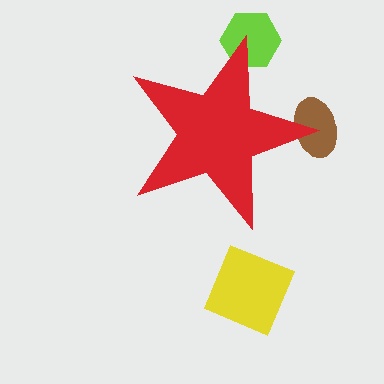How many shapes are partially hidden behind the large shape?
2 shapes are partially hidden.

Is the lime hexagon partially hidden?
Yes, the lime hexagon is partially hidden behind the red star.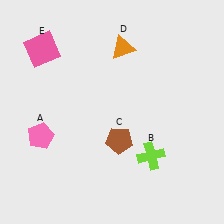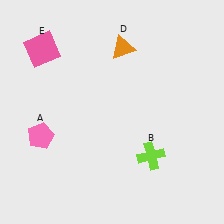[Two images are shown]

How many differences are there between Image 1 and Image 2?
There is 1 difference between the two images.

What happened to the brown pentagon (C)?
The brown pentagon (C) was removed in Image 2. It was in the bottom-right area of Image 1.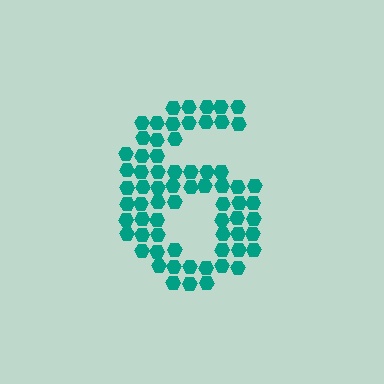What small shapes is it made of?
It is made of small hexagons.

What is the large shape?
The large shape is the digit 6.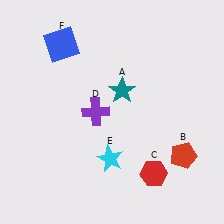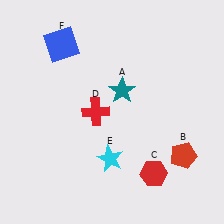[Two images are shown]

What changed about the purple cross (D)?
In Image 1, D is purple. In Image 2, it changed to red.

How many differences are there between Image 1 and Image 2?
There is 1 difference between the two images.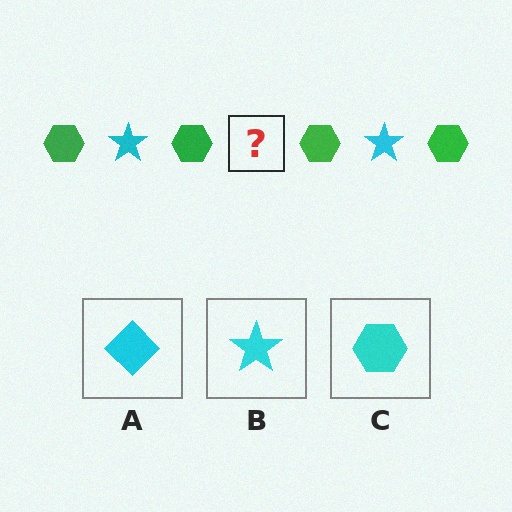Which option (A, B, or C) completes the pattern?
B.